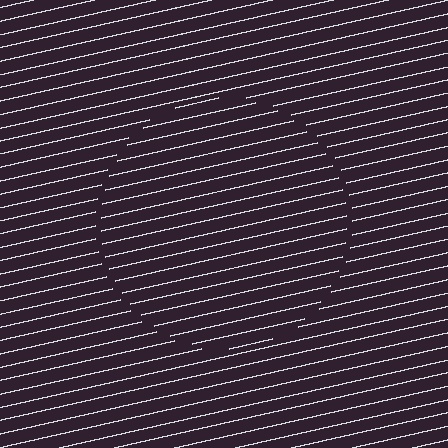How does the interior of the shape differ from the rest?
The interior of the shape contains the same grating, shifted by half a period — the contour is defined by the phase discontinuity where line-ends from the inner and outer gratings abut.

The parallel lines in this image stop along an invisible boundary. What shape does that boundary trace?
An illusory circle. The interior of the shape contains the same grating, shifted by half a period — the contour is defined by the phase discontinuity where line-ends from the inner and outer gratings abut.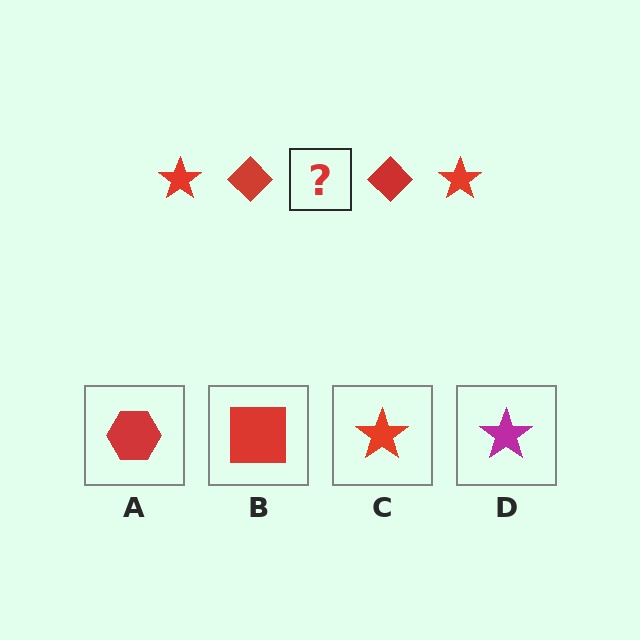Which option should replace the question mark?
Option C.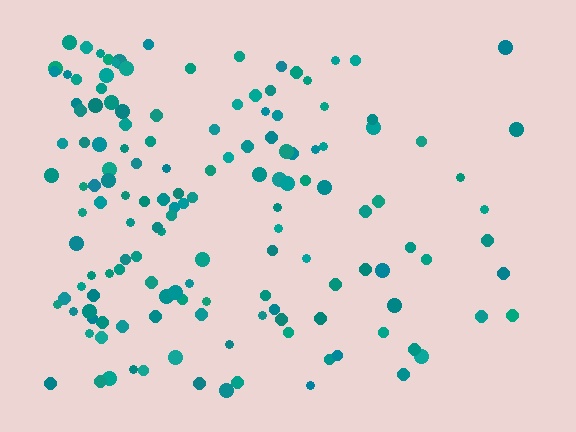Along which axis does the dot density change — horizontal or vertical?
Horizontal.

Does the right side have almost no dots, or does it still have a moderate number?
Still a moderate number, just noticeably fewer than the left.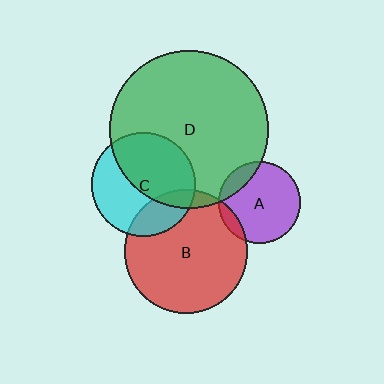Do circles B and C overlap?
Yes.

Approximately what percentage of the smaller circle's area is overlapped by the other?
Approximately 25%.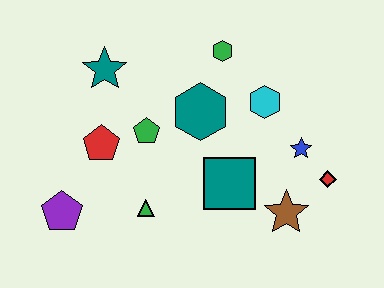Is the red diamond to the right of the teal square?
Yes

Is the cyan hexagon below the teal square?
No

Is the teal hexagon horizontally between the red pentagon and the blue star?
Yes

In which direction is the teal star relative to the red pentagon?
The teal star is above the red pentagon.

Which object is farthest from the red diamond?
The purple pentagon is farthest from the red diamond.